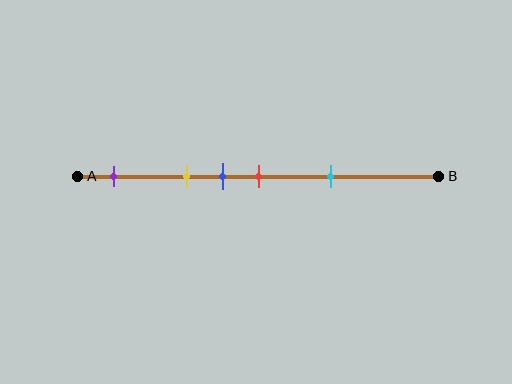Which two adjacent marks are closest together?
The blue and red marks are the closest adjacent pair.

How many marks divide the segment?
There are 5 marks dividing the segment.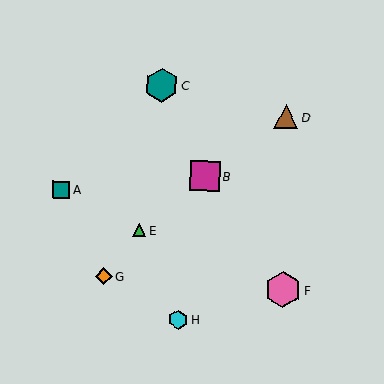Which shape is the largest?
The pink hexagon (labeled F) is the largest.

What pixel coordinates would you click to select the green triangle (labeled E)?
Click at (139, 230) to select the green triangle E.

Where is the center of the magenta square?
The center of the magenta square is at (205, 176).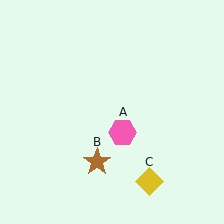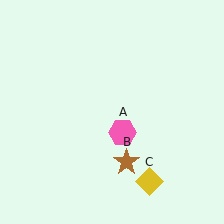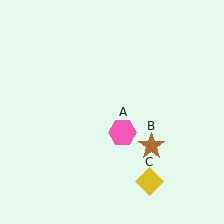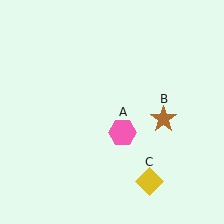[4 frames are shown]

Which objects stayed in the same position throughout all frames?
Pink hexagon (object A) and yellow diamond (object C) remained stationary.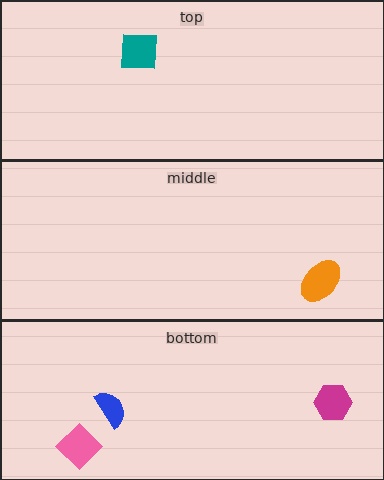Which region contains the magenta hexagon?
The bottom region.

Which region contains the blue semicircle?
The bottom region.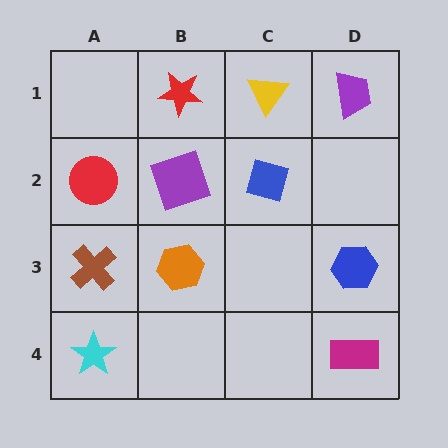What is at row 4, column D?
A magenta rectangle.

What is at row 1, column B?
A red star.